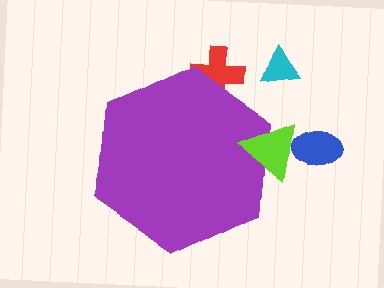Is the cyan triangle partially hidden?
No, the cyan triangle is fully visible.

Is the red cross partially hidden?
Yes, the red cross is partially hidden behind the purple hexagon.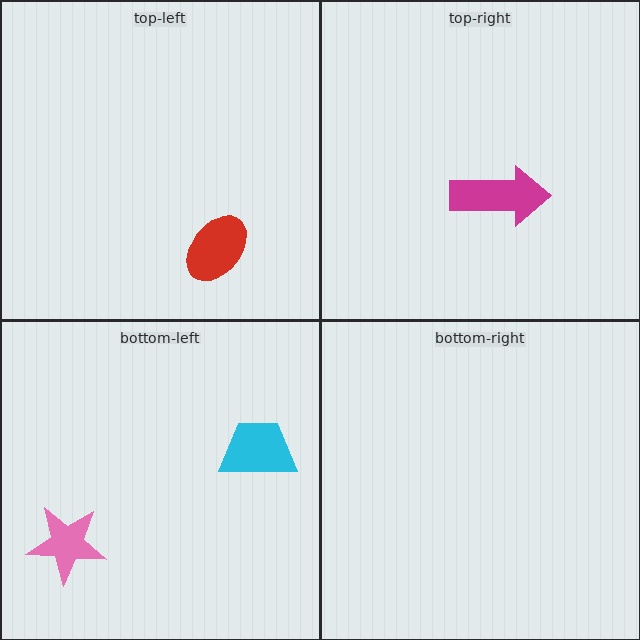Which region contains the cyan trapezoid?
The bottom-left region.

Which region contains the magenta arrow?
The top-right region.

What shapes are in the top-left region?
The red ellipse.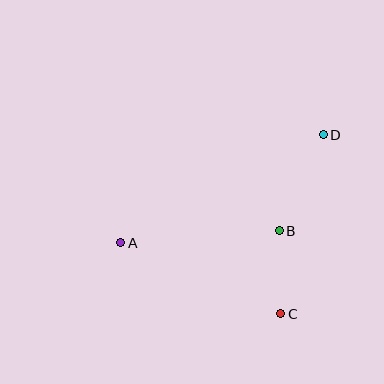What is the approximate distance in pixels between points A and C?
The distance between A and C is approximately 175 pixels.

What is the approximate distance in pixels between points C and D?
The distance between C and D is approximately 184 pixels.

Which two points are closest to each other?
Points B and C are closest to each other.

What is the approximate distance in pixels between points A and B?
The distance between A and B is approximately 159 pixels.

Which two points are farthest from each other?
Points A and D are farthest from each other.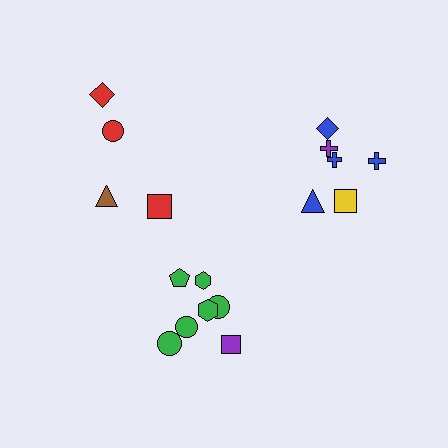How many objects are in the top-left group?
There are 4 objects.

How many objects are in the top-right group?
There are 6 objects.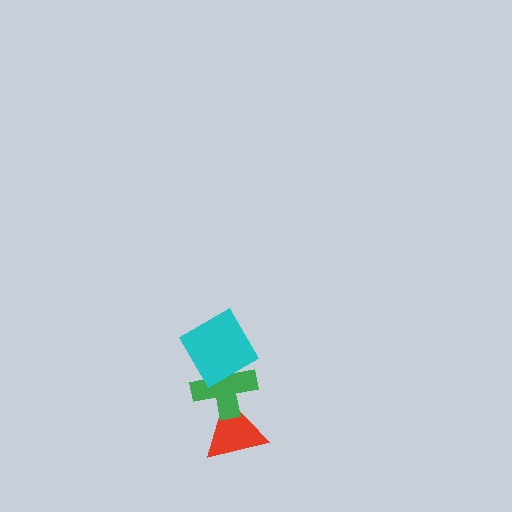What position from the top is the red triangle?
The red triangle is 3rd from the top.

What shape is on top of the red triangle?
The green cross is on top of the red triangle.